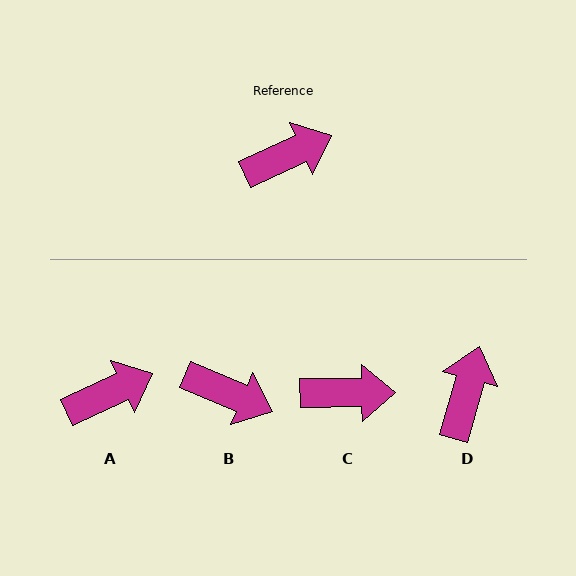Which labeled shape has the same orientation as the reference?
A.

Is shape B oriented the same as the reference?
No, it is off by about 47 degrees.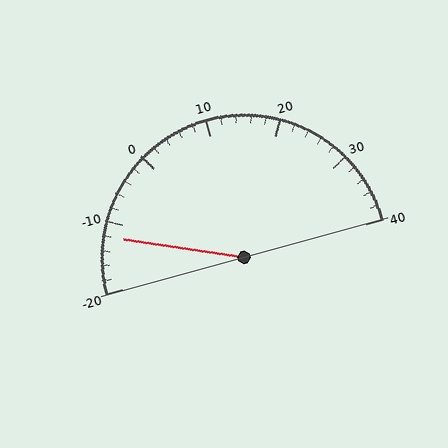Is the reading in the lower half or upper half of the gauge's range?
The reading is in the lower half of the range (-20 to 40).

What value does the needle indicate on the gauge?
The needle indicates approximately -12.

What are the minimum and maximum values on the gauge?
The gauge ranges from -20 to 40.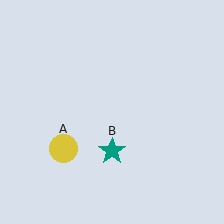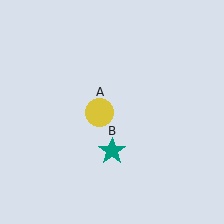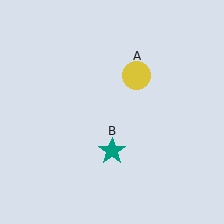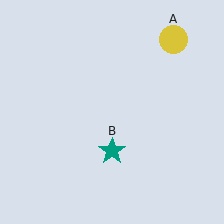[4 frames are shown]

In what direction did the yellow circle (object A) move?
The yellow circle (object A) moved up and to the right.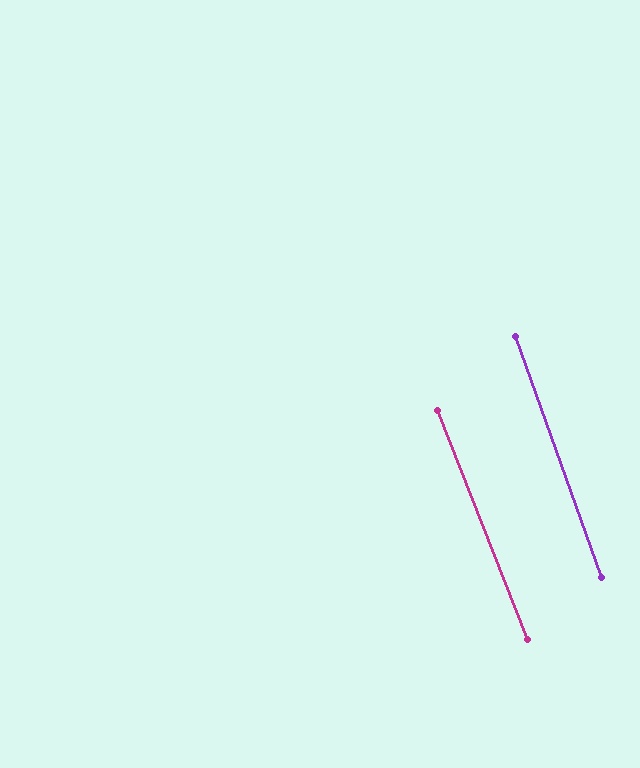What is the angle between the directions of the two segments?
Approximately 2 degrees.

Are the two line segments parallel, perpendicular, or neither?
Parallel — their directions differ by only 1.6°.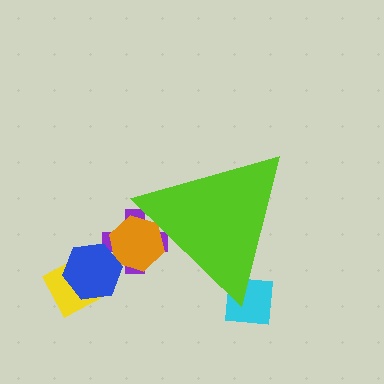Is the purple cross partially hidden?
Yes, the purple cross is partially hidden behind the lime triangle.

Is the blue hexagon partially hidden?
No, the blue hexagon is fully visible.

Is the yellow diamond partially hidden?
No, the yellow diamond is fully visible.